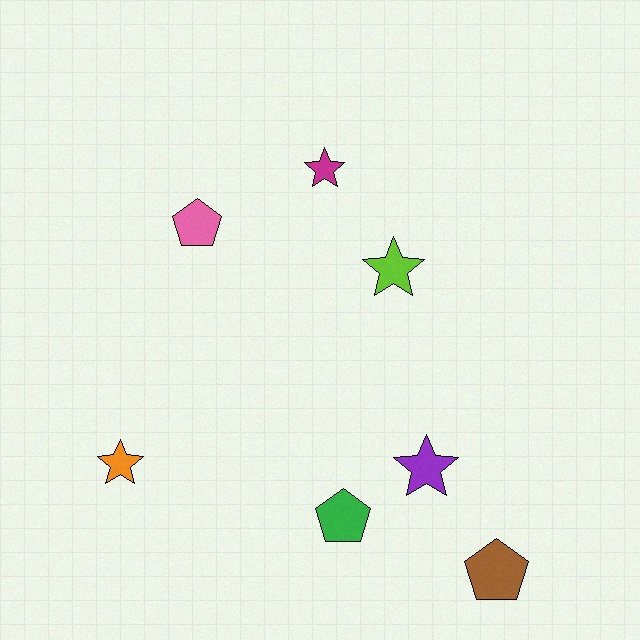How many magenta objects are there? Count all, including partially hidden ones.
There is 1 magenta object.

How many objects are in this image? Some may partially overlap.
There are 7 objects.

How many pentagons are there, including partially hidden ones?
There are 3 pentagons.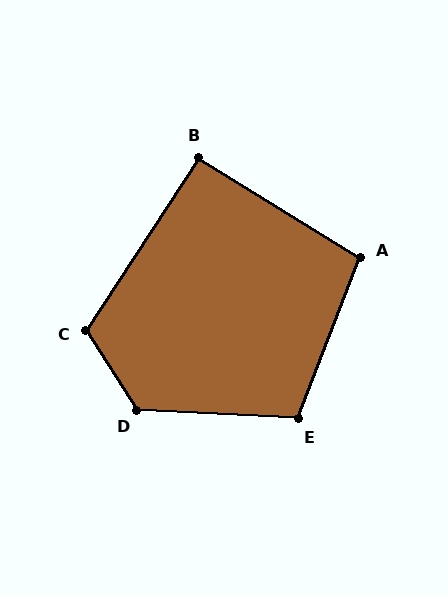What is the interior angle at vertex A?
Approximately 101 degrees (obtuse).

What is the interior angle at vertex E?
Approximately 108 degrees (obtuse).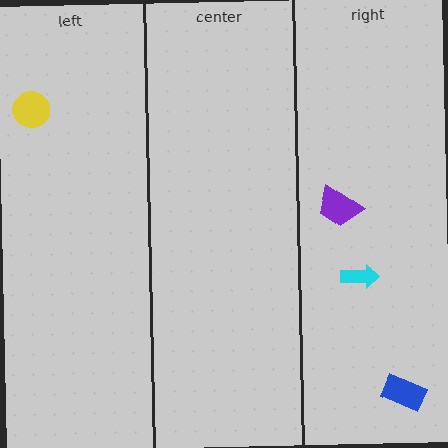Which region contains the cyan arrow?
The right region.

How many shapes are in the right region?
3.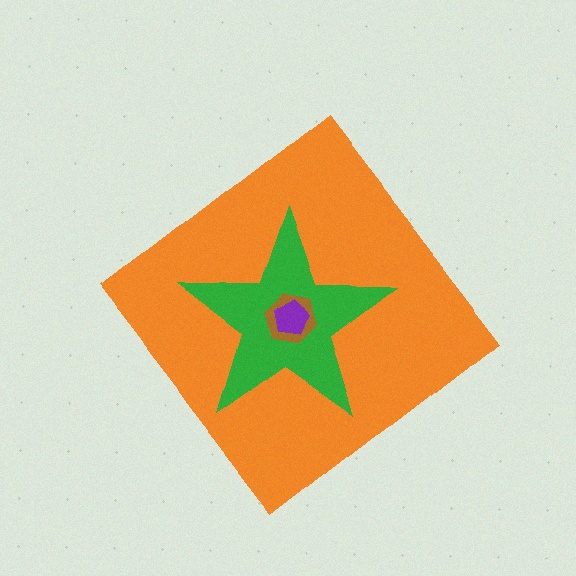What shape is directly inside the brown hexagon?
The purple pentagon.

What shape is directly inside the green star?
The brown hexagon.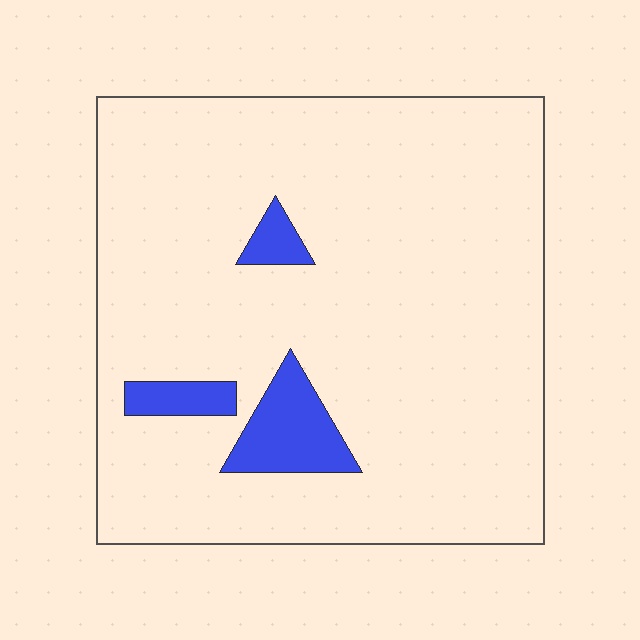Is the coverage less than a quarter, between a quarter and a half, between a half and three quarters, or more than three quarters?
Less than a quarter.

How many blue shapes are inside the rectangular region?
3.